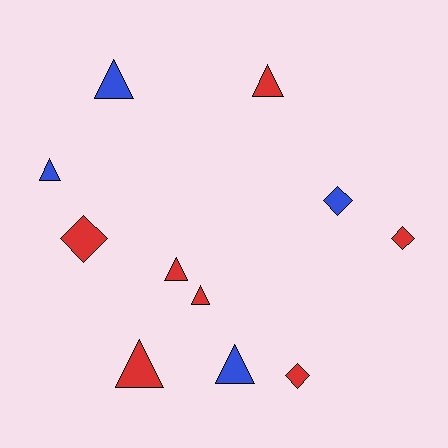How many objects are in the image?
There are 11 objects.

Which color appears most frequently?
Red, with 7 objects.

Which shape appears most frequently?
Triangle, with 7 objects.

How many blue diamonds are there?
There is 1 blue diamond.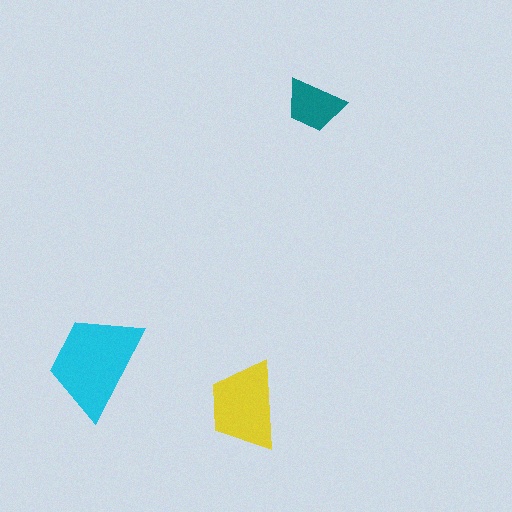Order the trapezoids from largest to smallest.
the cyan one, the yellow one, the teal one.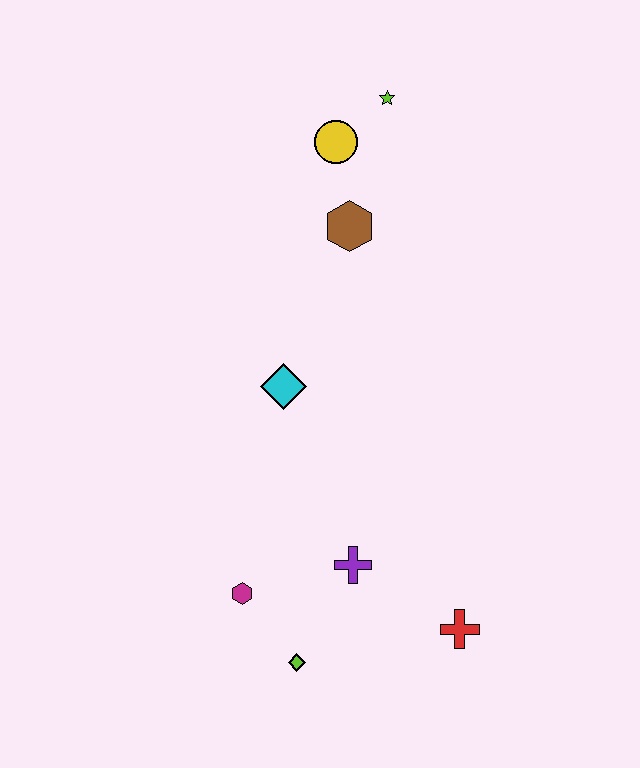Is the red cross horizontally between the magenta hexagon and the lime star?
No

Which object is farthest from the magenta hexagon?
The lime star is farthest from the magenta hexagon.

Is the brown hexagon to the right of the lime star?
No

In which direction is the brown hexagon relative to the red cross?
The brown hexagon is above the red cross.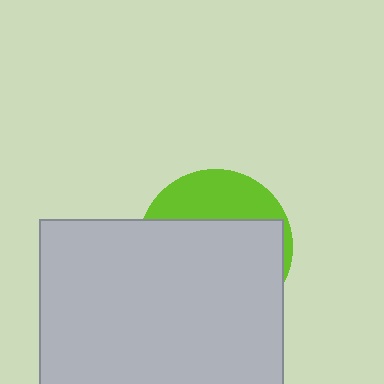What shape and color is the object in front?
The object in front is a light gray rectangle.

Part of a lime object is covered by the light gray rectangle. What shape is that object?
It is a circle.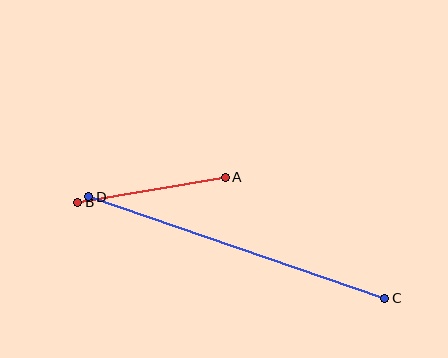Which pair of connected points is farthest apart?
Points C and D are farthest apart.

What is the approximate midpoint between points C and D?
The midpoint is at approximately (237, 247) pixels.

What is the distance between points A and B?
The distance is approximately 150 pixels.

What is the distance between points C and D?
The distance is approximately 313 pixels.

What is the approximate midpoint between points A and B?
The midpoint is at approximately (151, 190) pixels.